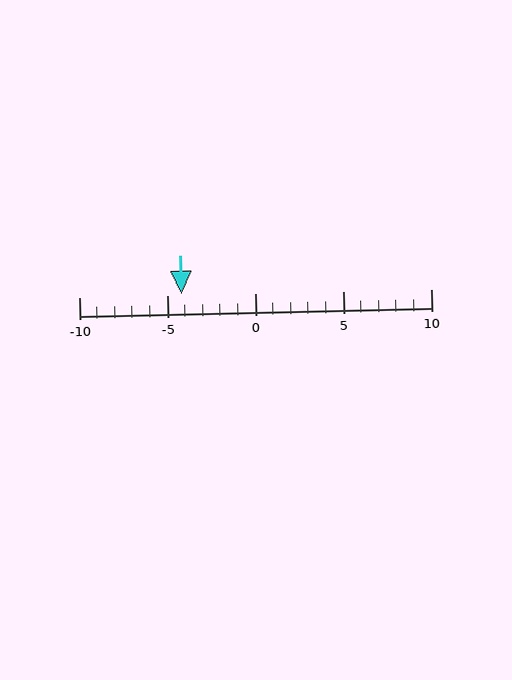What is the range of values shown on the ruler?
The ruler shows values from -10 to 10.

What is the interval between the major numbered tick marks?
The major tick marks are spaced 5 units apart.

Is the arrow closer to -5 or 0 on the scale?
The arrow is closer to -5.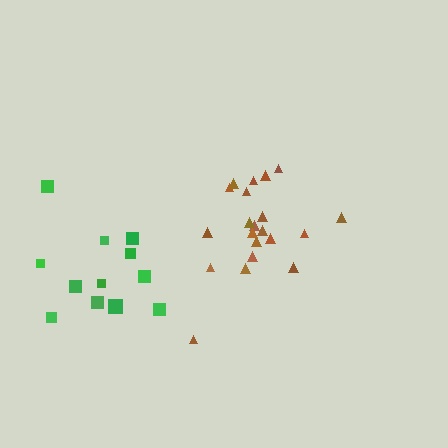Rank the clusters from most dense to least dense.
brown, green.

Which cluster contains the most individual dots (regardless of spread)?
Brown (21).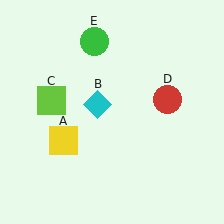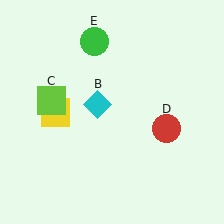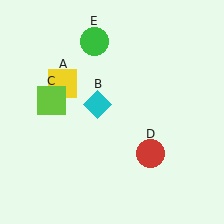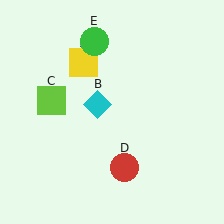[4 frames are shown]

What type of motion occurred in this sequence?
The yellow square (object A), red circle (object D) rotated clockwise around the center of the scene.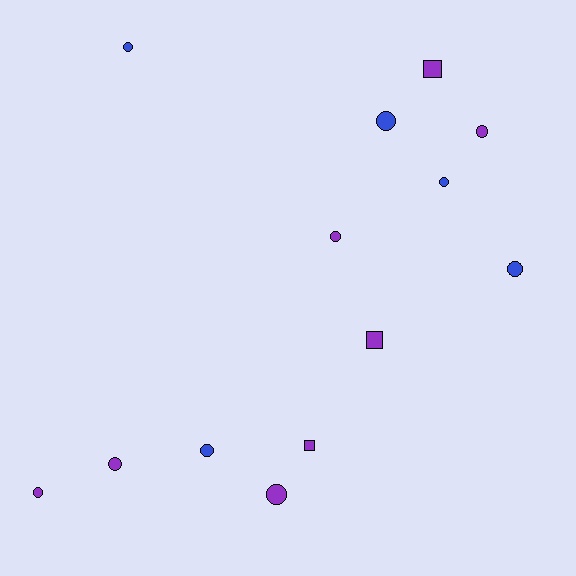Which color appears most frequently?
Purple, with 8 objects.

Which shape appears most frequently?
Circle, with 10 objects.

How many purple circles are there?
There are 5 purple circles.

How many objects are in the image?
There are 13 objects.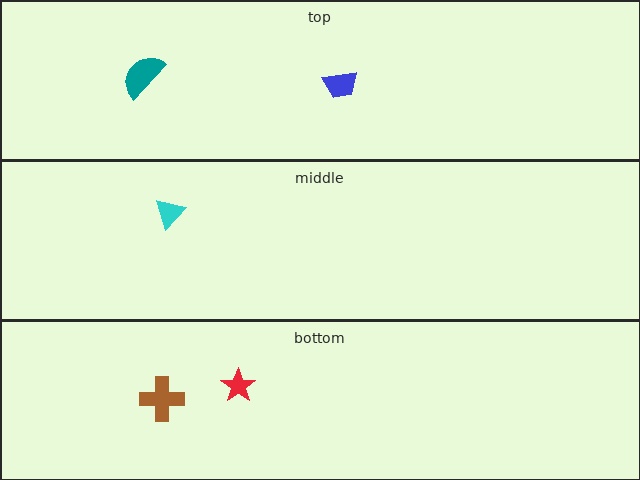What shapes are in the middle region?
The cyan triangle.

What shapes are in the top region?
The blue trapezoid, the teal semicircle.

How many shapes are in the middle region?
1.